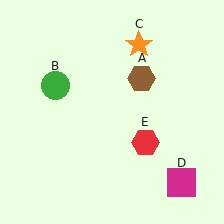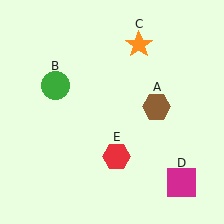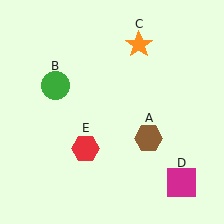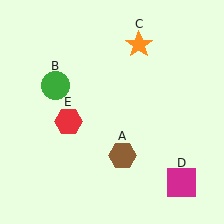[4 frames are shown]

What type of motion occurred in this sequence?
The brown hexagon (object A), red hexagon (object E) rotated clockwise around the center of the scene.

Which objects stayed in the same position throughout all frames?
Green circle (object B) and orange star (object C) and magenta square (object D) remained stationary.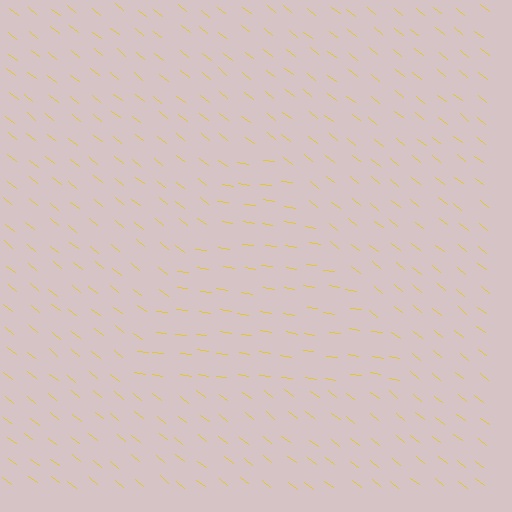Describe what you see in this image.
The image is filled with small yellow line segments. A triangle region in the image has lines oriented differently from the surrounding lines, creating a visible texture boundary.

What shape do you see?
I see a triangle.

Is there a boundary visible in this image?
Yes, there is a texture boundary formed by a change in line orientation.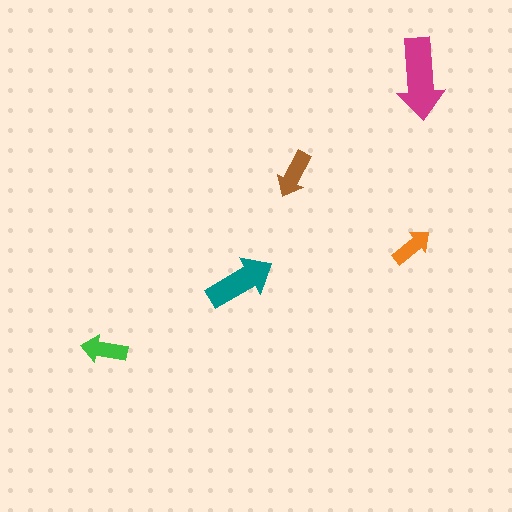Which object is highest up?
The magenta arrow is topmost.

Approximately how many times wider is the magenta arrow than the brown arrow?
About 1.5 times wider.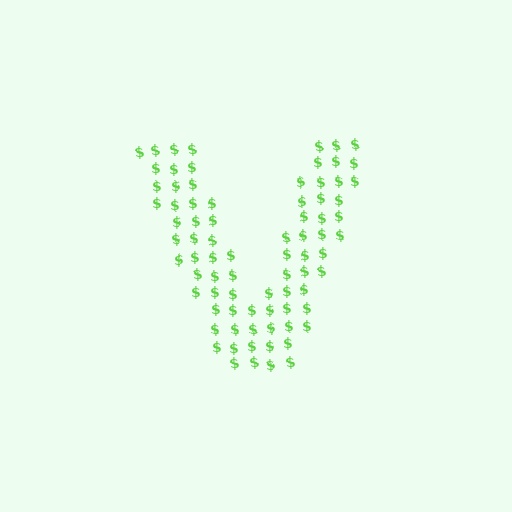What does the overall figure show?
The overall figure shows the letter V.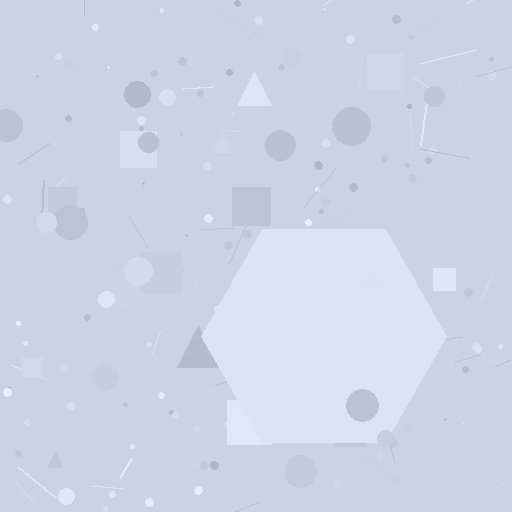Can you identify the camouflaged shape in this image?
The camouflaged shape is a hexagon.